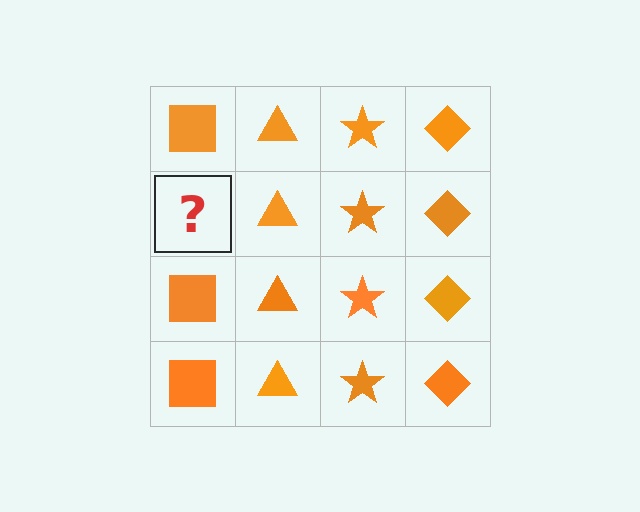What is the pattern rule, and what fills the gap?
The rule is that each column has a consistent shape. The gap should be filled with an orange square.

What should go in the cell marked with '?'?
The missing cell should contain an orange square.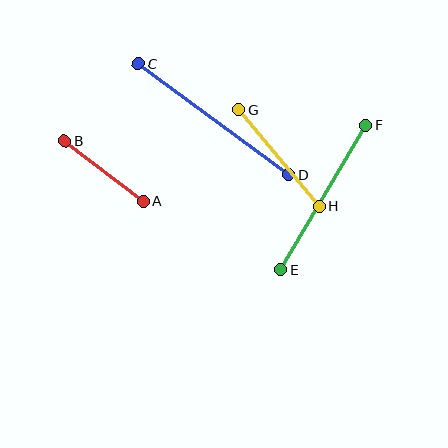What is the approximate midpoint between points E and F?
The midpoint is at approximately (323, 198) pixels.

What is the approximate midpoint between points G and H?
The midpoint is at approximately (279, 158) pixels.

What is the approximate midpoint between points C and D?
The midpoint is at approximately (214, 119) pixels.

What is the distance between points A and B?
The distance is approximately 99 pixels.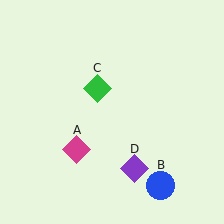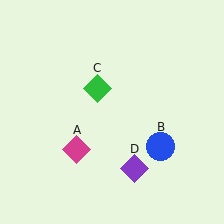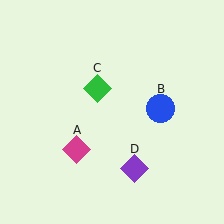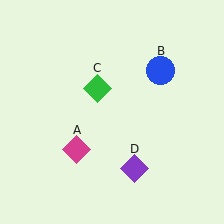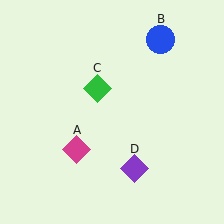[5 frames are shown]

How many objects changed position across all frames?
1 object changed position: blue circle (object B).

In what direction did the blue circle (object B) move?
The blue circle (object B) moved up.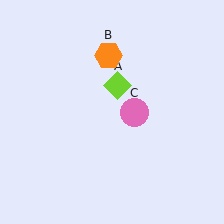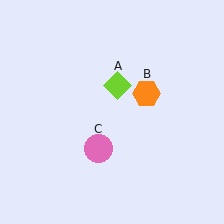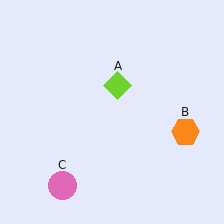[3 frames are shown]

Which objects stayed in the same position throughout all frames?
Lime diamond (object A) remained stationary.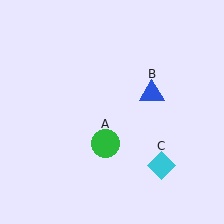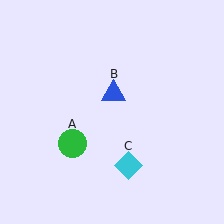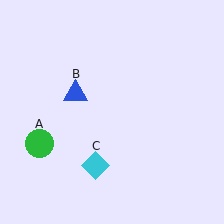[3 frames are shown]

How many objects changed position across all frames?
3 objects changed position: green circle (object A), blue triangle (object B), cyan diamond (object C).